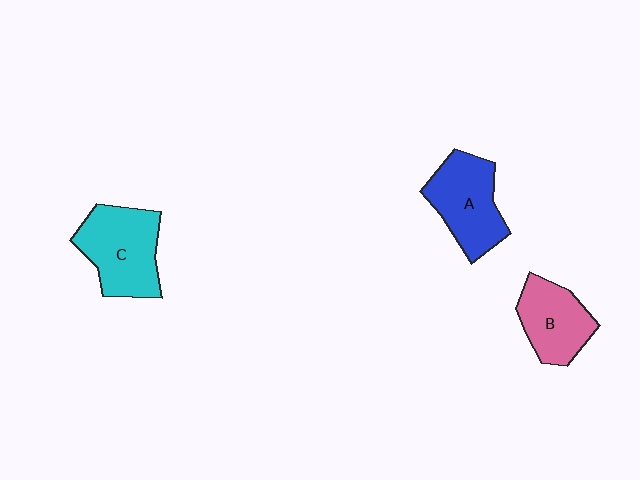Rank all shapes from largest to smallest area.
From largest to smallest: C (cyan), A (blue), B (pink).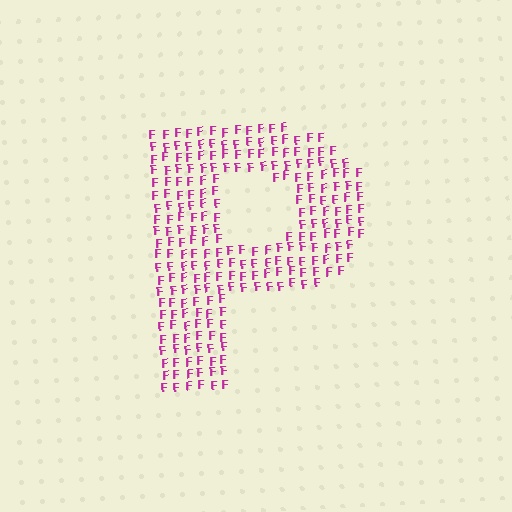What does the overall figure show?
The overall figure shows the letter P.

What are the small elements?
The small elements are letter F's.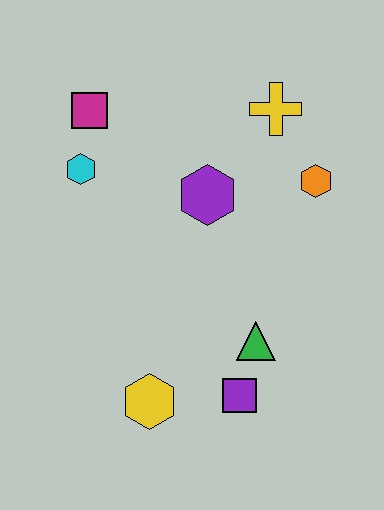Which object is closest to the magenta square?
The cyan hexagon is closest to the magenta square.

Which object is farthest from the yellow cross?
The yellow hexagon is farthest from the yellow cross.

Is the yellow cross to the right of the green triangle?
Yes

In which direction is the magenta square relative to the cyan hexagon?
The magenta square is above the cyan hexagon.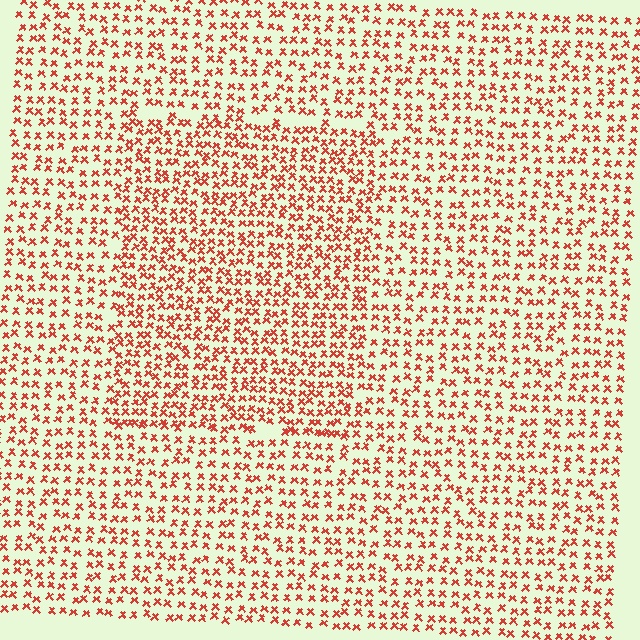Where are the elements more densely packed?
The elements are more densely packed inside the rectangle boundary.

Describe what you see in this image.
The image contains small red elements arranged at two different densities. A rectangle-shaped region is visible where the elements are more densely packed than the surrounding area.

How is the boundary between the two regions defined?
The boundary is defined by a change in element density (approximately 1.5x ratio). All elements are the same color, size, and shape.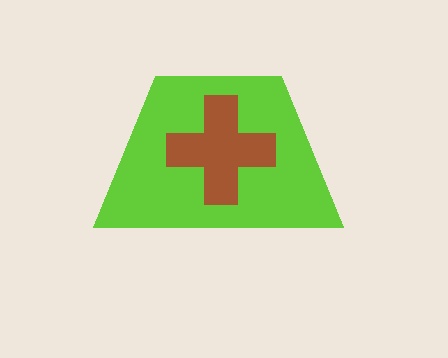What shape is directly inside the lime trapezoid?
The brown cross.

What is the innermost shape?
The brown cross.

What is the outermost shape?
The lime trapezoid.